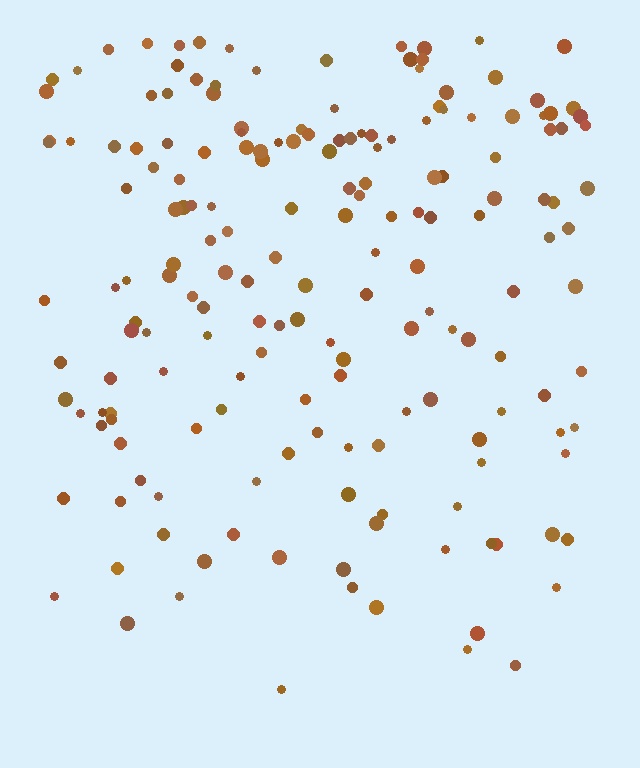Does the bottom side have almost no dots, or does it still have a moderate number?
Still a moderate number, just noticeably fewer than the top.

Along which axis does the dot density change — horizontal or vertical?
Vertical.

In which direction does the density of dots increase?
From bottom to top, with the top side densest.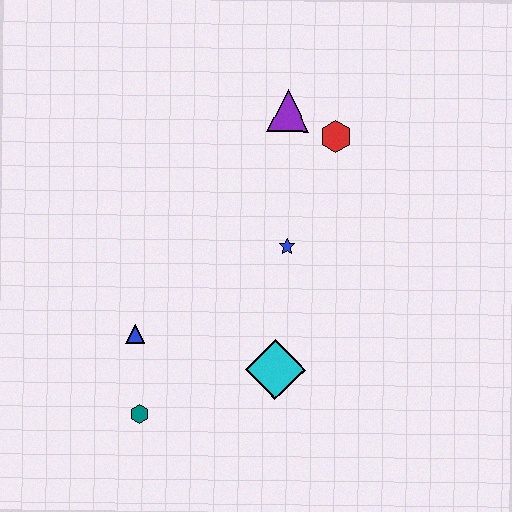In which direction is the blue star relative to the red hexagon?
The blue star is below the red hexagon.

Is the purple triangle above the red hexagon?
Yes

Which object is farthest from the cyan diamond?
The purple triangle is farthest from the cyan diamond.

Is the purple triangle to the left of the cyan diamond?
No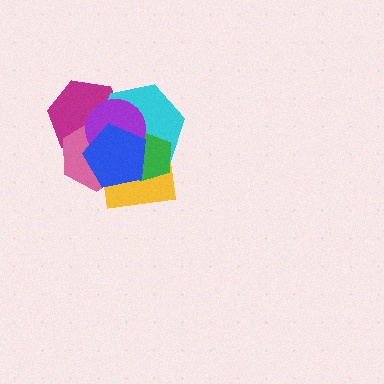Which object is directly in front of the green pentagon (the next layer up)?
The purple circle is directly in front of the green pentagon.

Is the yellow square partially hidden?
Yes, it is partially covered by another shape.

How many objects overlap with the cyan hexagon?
6 objects overlap with the cyan hexagon.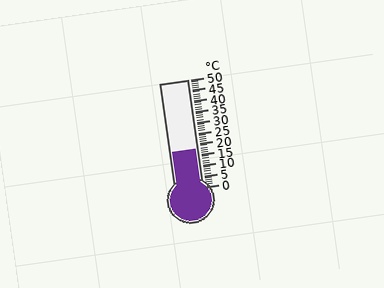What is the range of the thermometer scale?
The thermometer scale ranges from 0°C to 50°C.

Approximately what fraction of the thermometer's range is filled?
The thermometer is filled to approximately 35% of its range.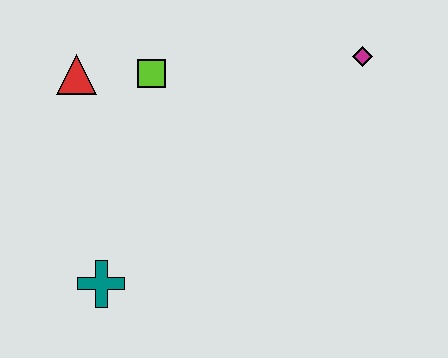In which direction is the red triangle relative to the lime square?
The red triangle is to the left of the lime square.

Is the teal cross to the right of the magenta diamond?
No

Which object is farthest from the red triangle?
The magenta diamond is farthest from the red triangle.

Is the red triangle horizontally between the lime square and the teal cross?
No